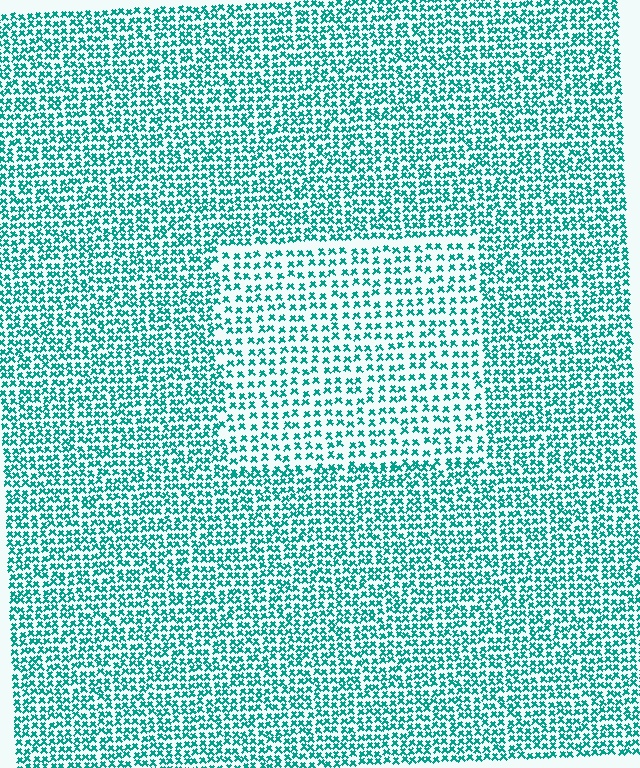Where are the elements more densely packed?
The elements are more densely packed outside the rectangle boundary.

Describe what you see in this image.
The image contains small teal elements arranged at two different densities. A rectangle-shaped region is visible where the elements are less densely packed than the surrounding area.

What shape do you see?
I see a rectangle.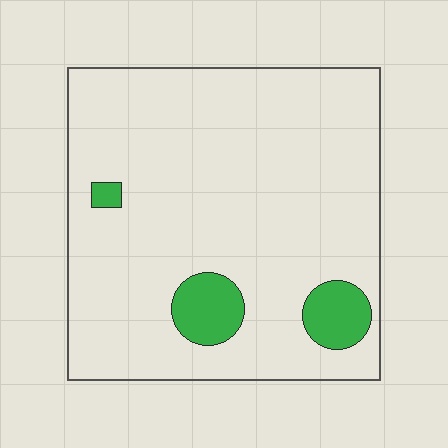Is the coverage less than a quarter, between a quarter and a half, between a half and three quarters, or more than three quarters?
Less than a quarter.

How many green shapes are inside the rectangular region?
3.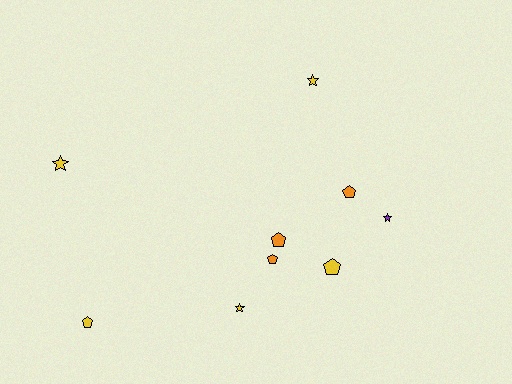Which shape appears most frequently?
Pentagon, with 5 objects.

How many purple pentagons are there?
There are no purple pentagons.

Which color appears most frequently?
Yellow, with 5 objects.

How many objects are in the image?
There are 9 objects.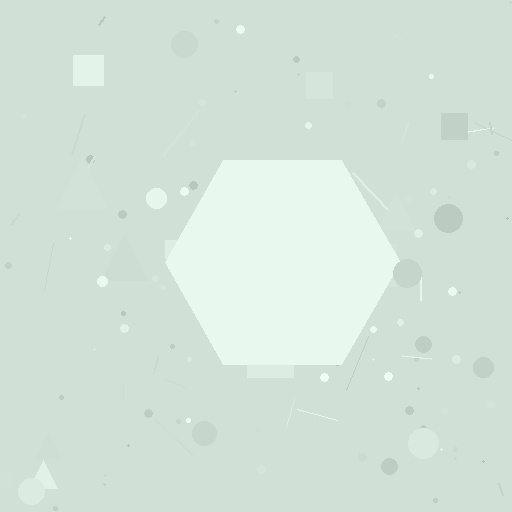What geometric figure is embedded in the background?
A hexagon is embedded in the background.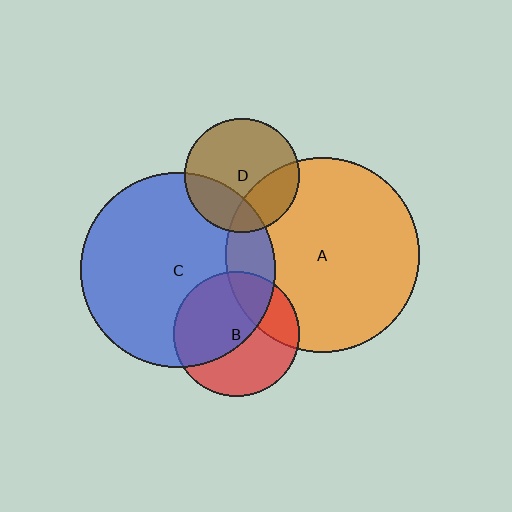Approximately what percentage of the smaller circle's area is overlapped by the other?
Approximately 55%.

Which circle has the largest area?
Circle C (blue).